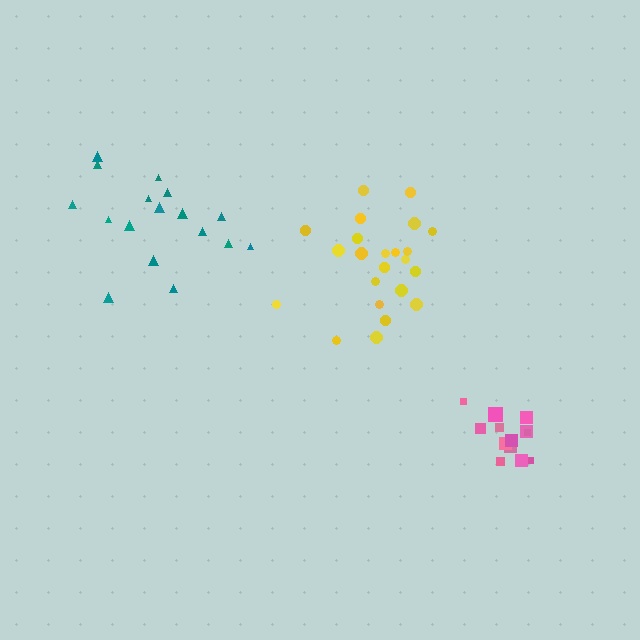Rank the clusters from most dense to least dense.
pink, yellow, teal.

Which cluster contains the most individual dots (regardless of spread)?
Yellow (23).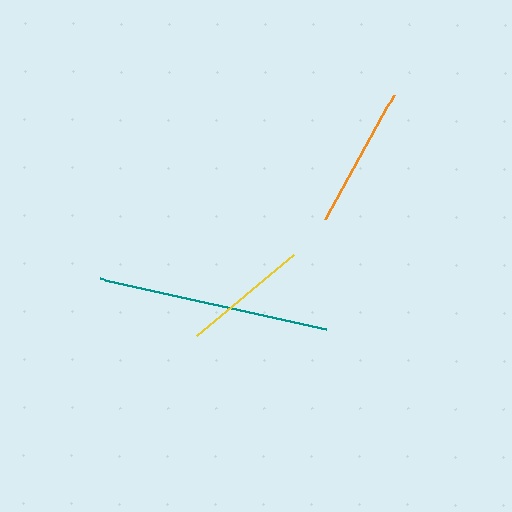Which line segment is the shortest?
The yellow line is the shortest at approximately 127 pixels.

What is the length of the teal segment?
The teal segment is approximately 232 pixels long.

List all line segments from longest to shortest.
From longest to shortest: teal, orange, yellow.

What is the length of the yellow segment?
The yellow segment is approximately 127 pixels long.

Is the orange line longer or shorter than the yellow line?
The orange line is longer than the yellow line.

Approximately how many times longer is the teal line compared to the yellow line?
The teal line is approximately 1.8 times the length of the yellow line.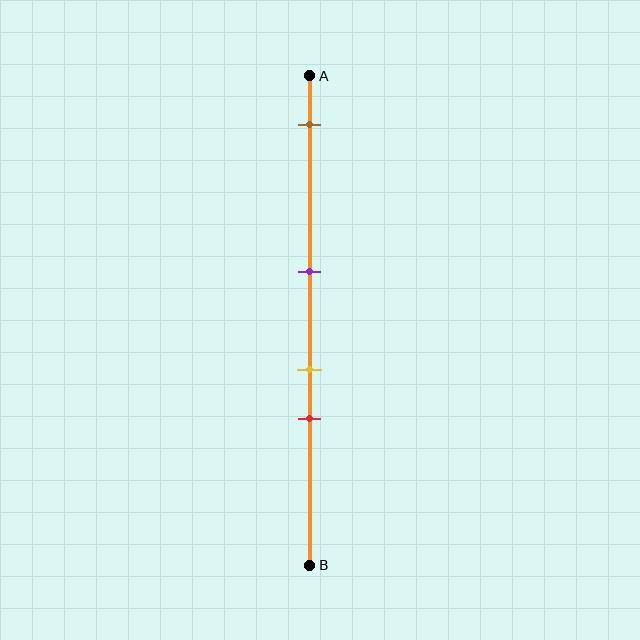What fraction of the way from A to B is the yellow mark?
The yellow mark is approximately 60% (0.6) of the way from A to B.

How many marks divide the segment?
There are 4 marks dividing the segment.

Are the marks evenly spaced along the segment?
No, the marks are not evenly spaced.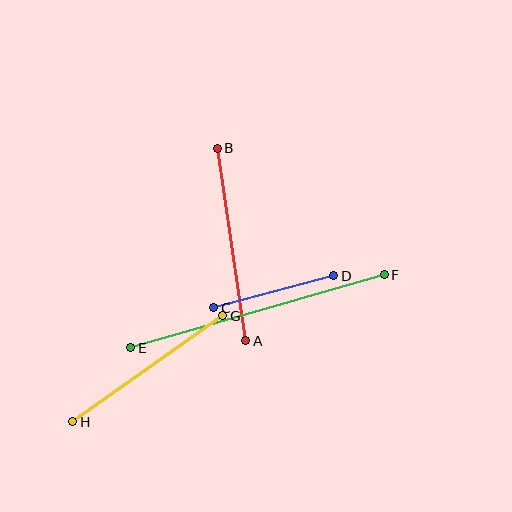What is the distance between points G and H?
The distance is approximately 184 pixels.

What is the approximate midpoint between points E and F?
The midpoint is at approximately (257, 311) pixels.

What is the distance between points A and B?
The distance is approximately 195 pixels.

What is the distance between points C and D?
The distance is approximately 124 pixels.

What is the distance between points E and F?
The distance is approximately 263 pixels.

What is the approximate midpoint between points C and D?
The midpoint is at approximately (274, 292) pixels.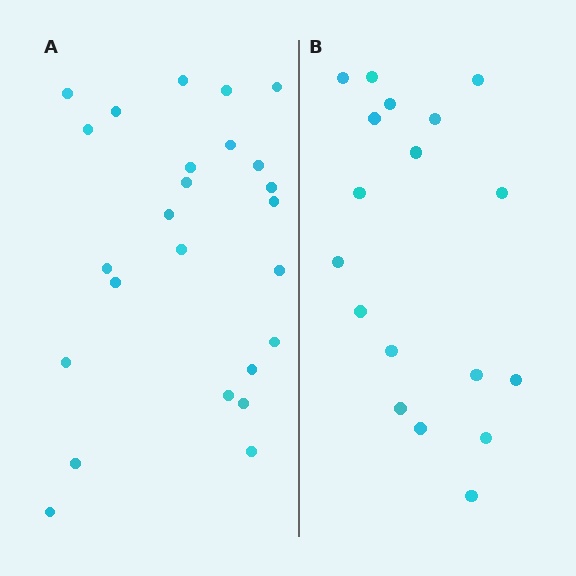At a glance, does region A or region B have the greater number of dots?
Region A (the left region) has more dots.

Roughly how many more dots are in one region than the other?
Region A has roughly 8 or so more dots than region B.